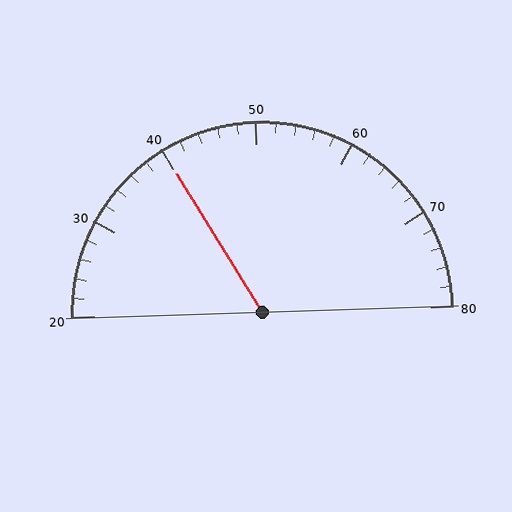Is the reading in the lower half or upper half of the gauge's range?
The reading is in the lower half of the range (20 to 80).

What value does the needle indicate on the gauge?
The needle indicates approximately 40.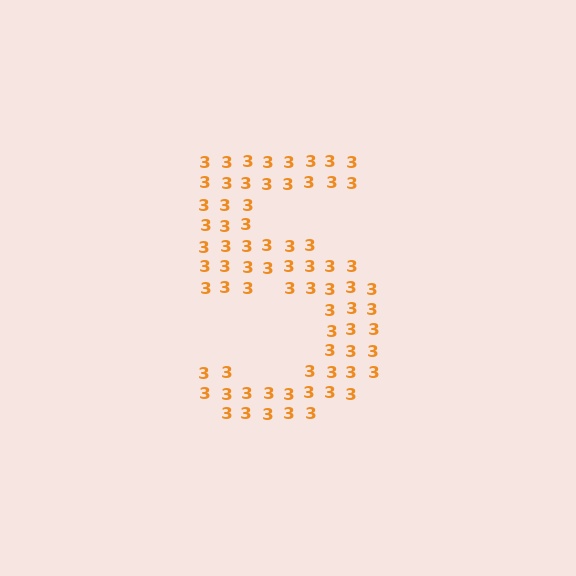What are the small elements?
The small elements are digit 3's.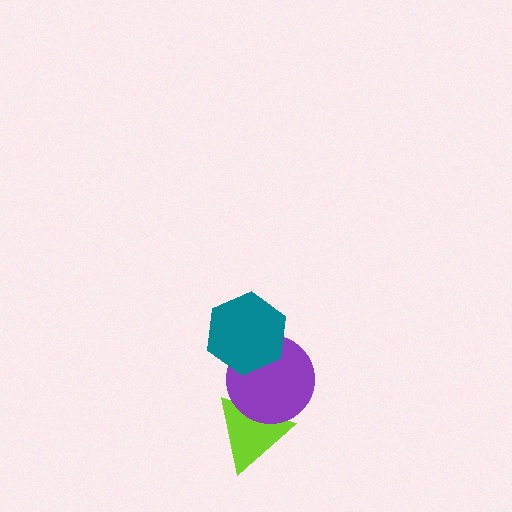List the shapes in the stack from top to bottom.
From top to bottom: the teal hexagon, the purple circle, the lime triangle.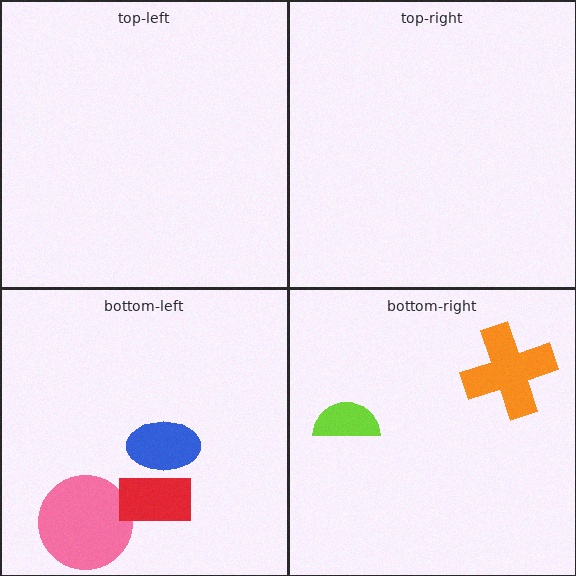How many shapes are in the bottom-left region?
3.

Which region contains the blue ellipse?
The bottom-left region.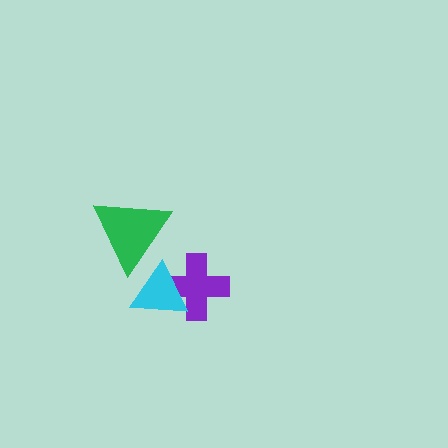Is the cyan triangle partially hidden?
Yes, it is partially covered by another shape.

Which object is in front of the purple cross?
The cyan triangle is in front of the purple cross.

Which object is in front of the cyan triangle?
The green triangle is in front of the cyan triangle.